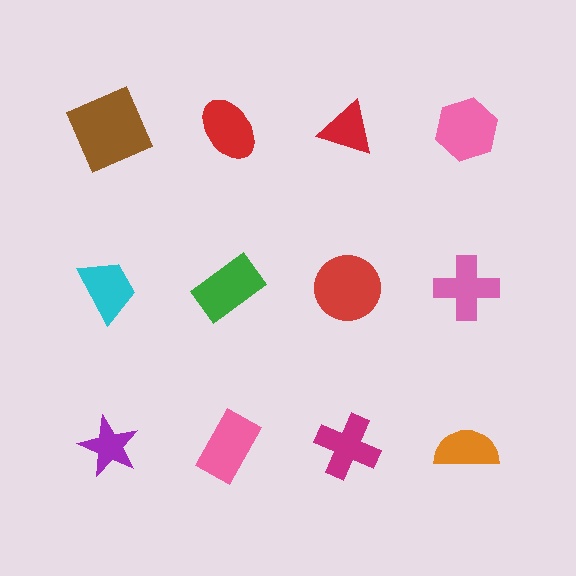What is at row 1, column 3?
A red triangle.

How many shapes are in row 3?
4 shapes.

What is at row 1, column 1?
A brown square.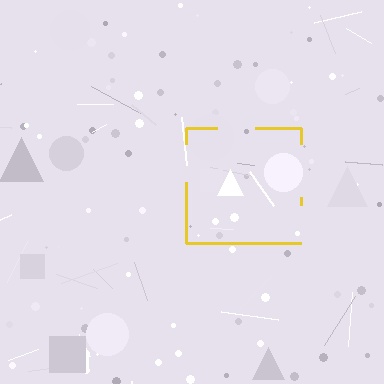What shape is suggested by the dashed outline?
The dashed outline suggests a square.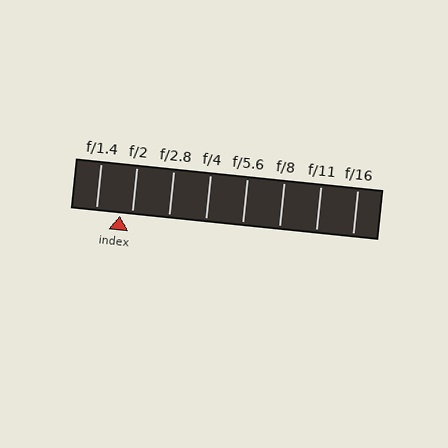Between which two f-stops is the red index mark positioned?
The index mark is between f/1.4 and f/2.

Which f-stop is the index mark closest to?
The index mark is closest to f/2.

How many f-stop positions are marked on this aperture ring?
There are 8 f-stop positions marked.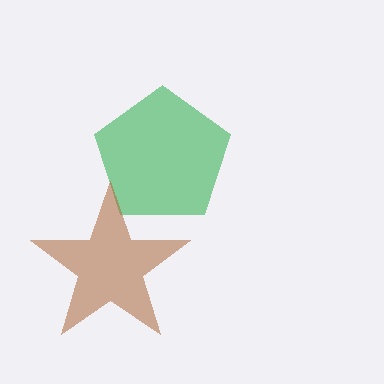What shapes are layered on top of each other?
The layered shapes are: a green pentagon, a brown star.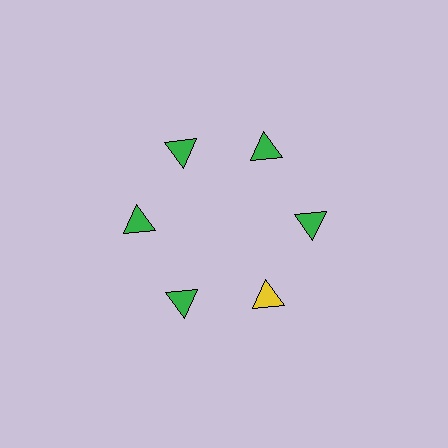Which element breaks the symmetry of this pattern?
The yellow triangle at roughly the 5 o'clock position breaks the symmetry. All other shapes are green triangles.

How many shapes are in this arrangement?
There are 6 shapes arranged in a ring pattern.